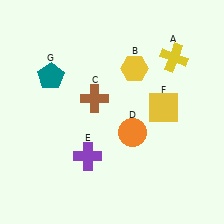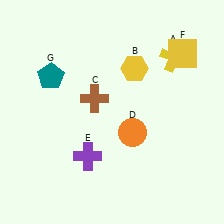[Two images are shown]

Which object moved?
The yellow square (F) moved up.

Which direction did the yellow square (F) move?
The yellow square (F) moved up.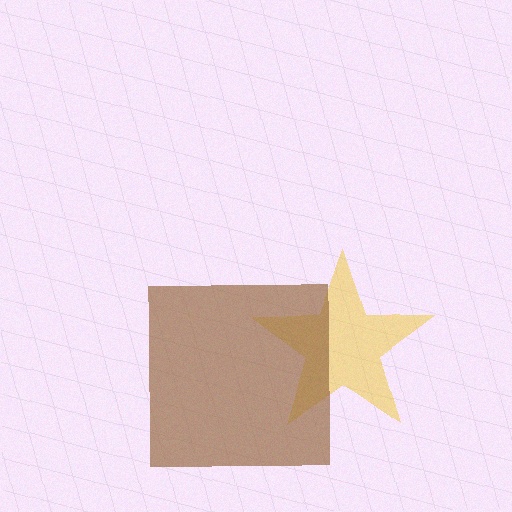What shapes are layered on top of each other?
The layered shapes are: a yellow star, a brown square.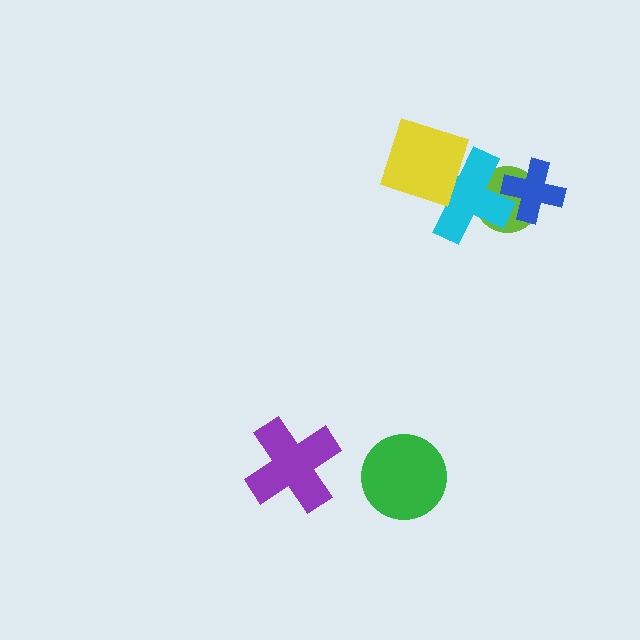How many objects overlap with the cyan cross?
3 objects overlap with the cyan cross.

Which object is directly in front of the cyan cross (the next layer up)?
The yellow diamond is directly in front of the cyan cross.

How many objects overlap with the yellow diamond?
1 object overlaps with the yellow diamond.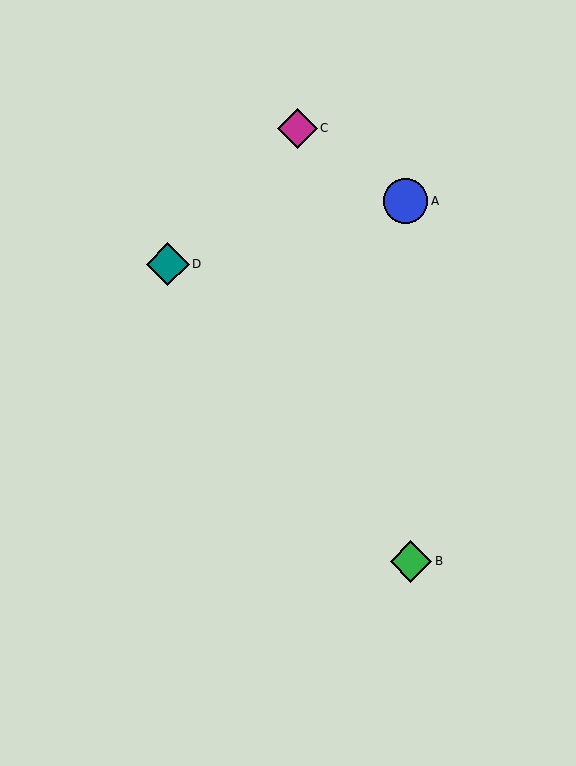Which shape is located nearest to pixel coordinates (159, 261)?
The teal diamond (labeled D) at (168, 264) is nearest to that location.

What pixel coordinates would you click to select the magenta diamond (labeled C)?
Click at (297, 128) to select the magenta diamond C.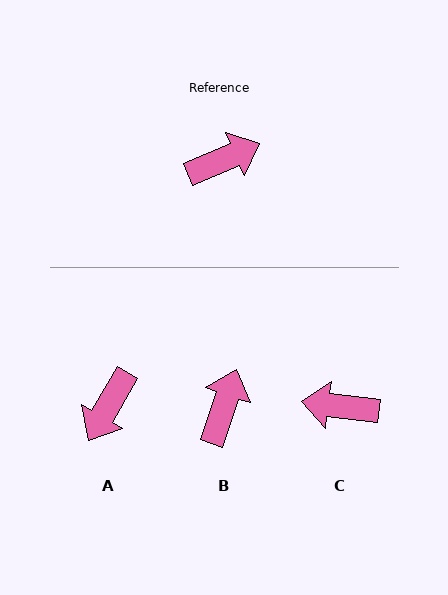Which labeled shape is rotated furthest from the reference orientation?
C, about 150 degrees away.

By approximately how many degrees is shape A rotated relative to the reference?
Approximately 143 degrees clockwise.